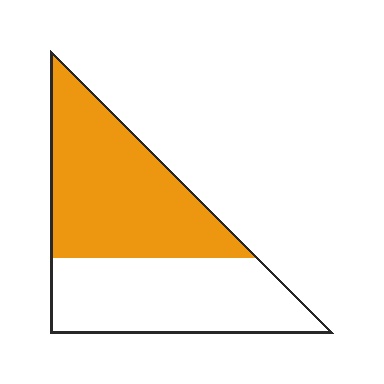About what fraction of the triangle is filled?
About one half (1/2).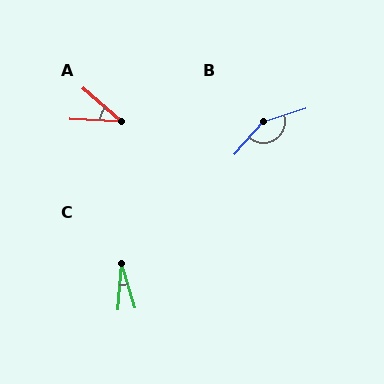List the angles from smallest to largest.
C (21°), A (38°), B (148°).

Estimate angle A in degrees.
Approximately 38 degrees.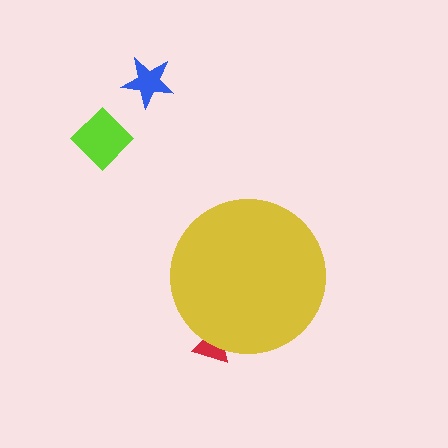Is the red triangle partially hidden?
Yes, the red triangle is partially hidden behind the yellow circle.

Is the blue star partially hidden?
No, the blue star is fully visible.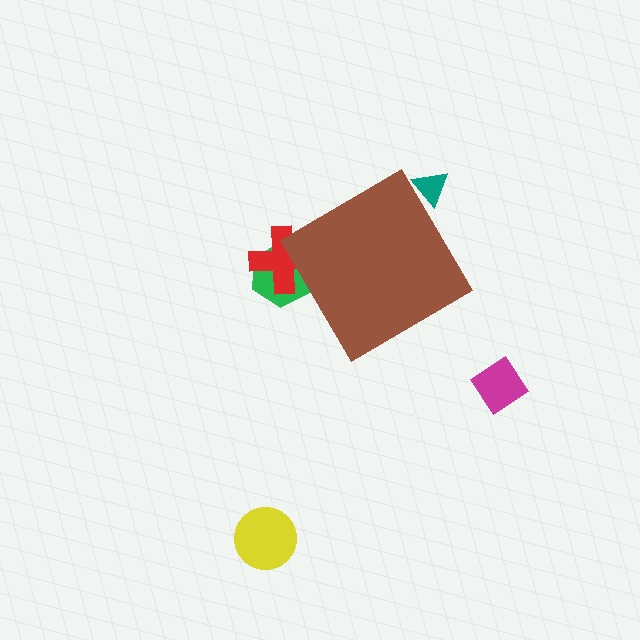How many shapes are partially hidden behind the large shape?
3 shapes are partially hidden.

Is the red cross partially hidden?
Yes, the red cross is partially hidden behind the brown diamond.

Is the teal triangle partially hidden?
Yes, the teal triangle is partially hidden behind the brown diamond.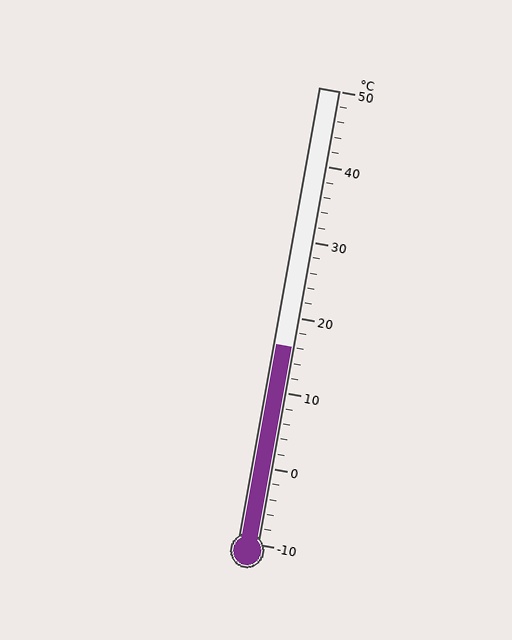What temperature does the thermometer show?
The thermometer shows approximately 16°C.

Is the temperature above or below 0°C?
The temperature is above 0°C.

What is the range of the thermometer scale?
The thermometer scale ranges from -10°C to 50°C.